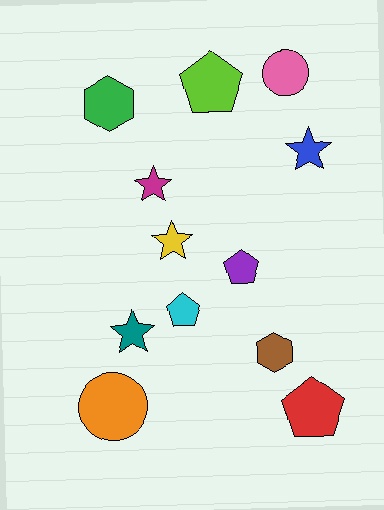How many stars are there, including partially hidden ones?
There are 4 stars.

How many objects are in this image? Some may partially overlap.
There are 12 objects.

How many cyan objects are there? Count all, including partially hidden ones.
There is 1 cyan object.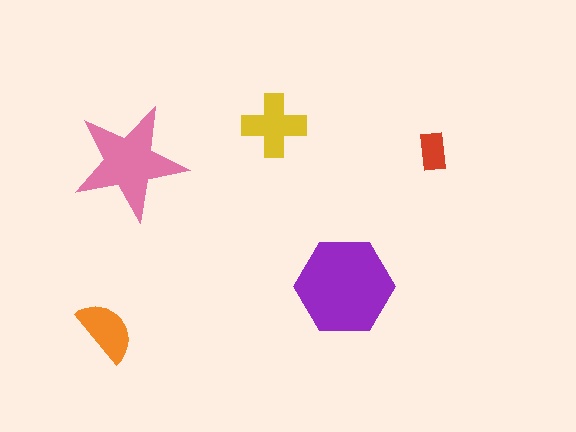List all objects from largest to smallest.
The purple hexagon, the pink star, the yellow cross, the orange semicircle, the red rectangle.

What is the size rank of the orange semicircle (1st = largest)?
4th.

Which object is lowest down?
The orange semicircle is bottommost.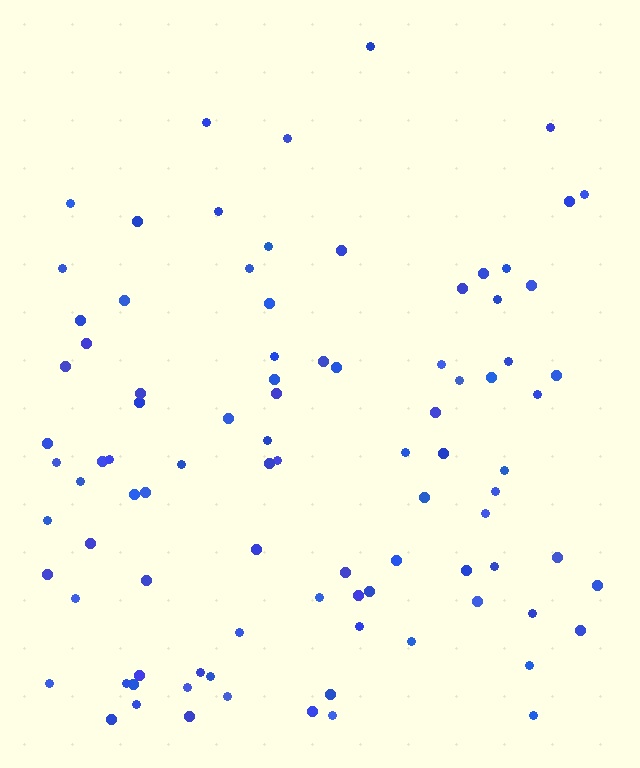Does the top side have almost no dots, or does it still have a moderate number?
Still a moderate number, just noticeably fewer than the bottom.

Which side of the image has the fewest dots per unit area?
The top.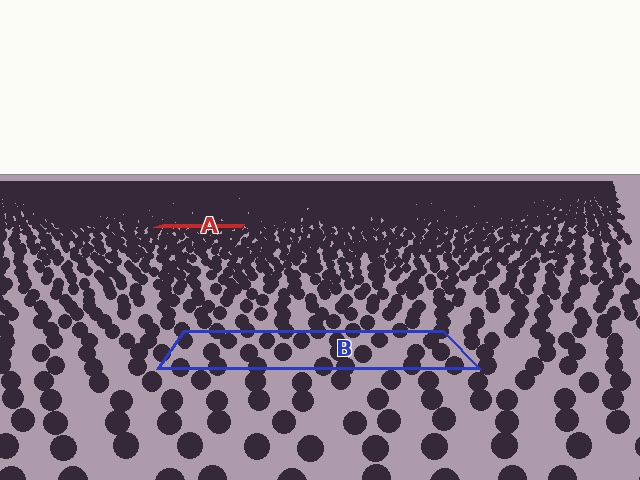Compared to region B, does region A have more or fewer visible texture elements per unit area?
Region A has more texture elements per unit area — they are packed more densely because it is farther away.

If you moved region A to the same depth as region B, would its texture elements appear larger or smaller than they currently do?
They would appear larger. At a closer depth, the same texture elements are projected at a bigger on-screen size.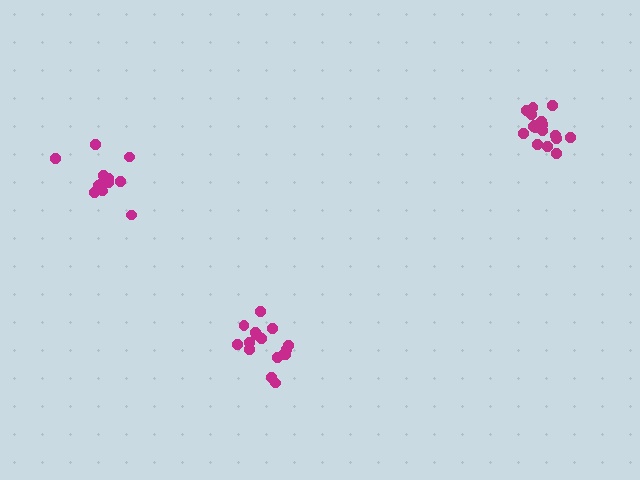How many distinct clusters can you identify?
There are 3 distinct clusters.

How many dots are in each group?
Group 1: 17 dots, Group 2: 16 dots, Group 3: 13 dots (46 total).